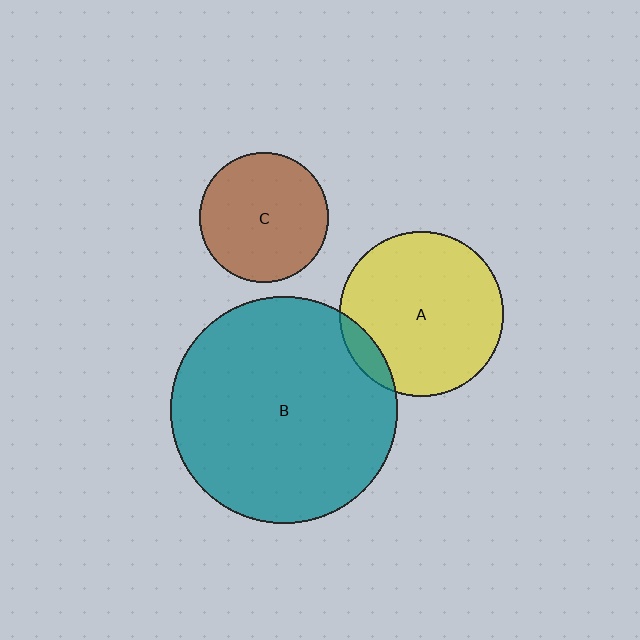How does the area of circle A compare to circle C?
Approximately 1.6 times.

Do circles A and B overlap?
Yes.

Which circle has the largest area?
Circle B (teal).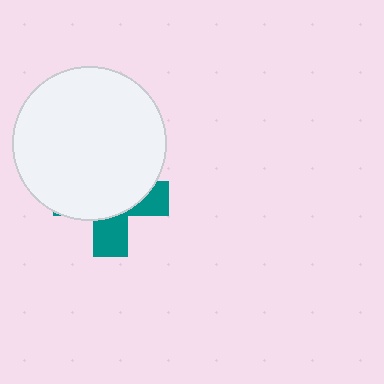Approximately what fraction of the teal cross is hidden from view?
Roughly 66% of the teal cross is hidden behind the white circle.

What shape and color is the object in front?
The object in front is a white circle.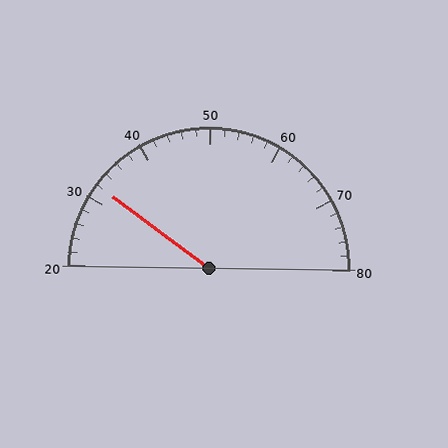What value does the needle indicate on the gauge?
The needle indicates approximately 32.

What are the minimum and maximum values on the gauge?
The gauge ranges from 20 to 80.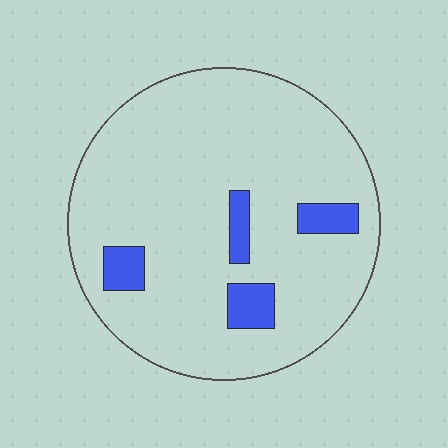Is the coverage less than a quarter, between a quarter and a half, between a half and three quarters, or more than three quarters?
Less than a quarter.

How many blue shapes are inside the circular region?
4.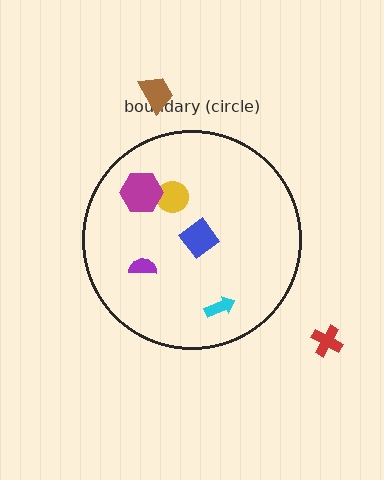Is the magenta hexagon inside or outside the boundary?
Inside.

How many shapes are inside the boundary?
5 inside, 2 outside.